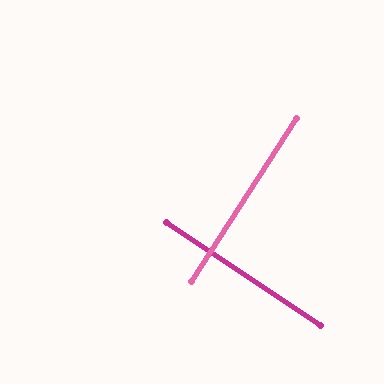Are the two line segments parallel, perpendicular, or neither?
Perpendicular — they meet at approximately 89°.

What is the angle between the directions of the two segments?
Approximately 89 degrees.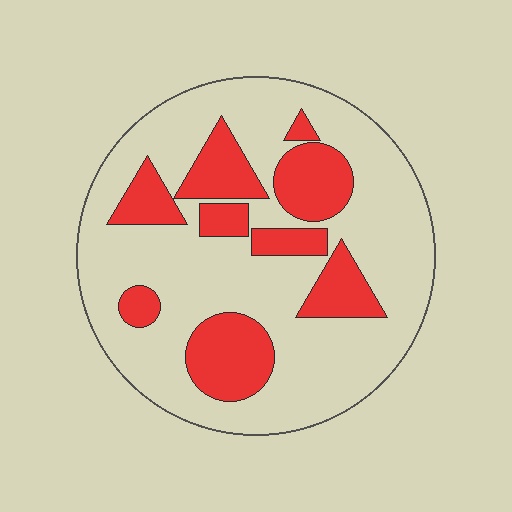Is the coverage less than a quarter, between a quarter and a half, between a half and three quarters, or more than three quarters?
Between a quarter and a half.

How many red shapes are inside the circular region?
9.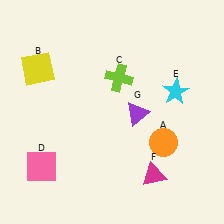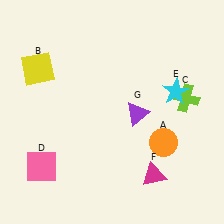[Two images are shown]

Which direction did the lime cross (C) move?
The lime cross (C) moved right.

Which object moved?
The lime cross (C) moved right.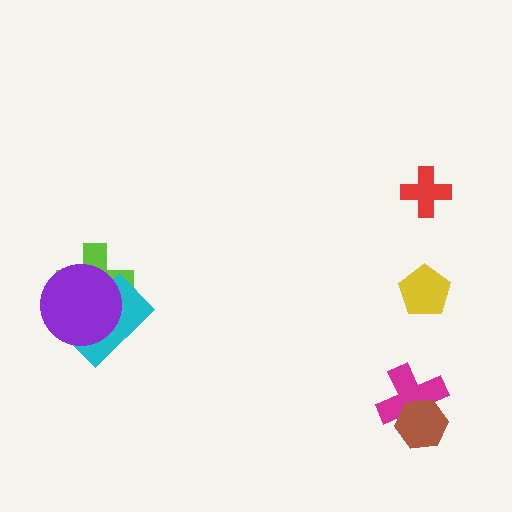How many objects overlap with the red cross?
0 objects overlap with the red cross.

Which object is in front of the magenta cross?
The brown hexagon is in front of the magenta cross.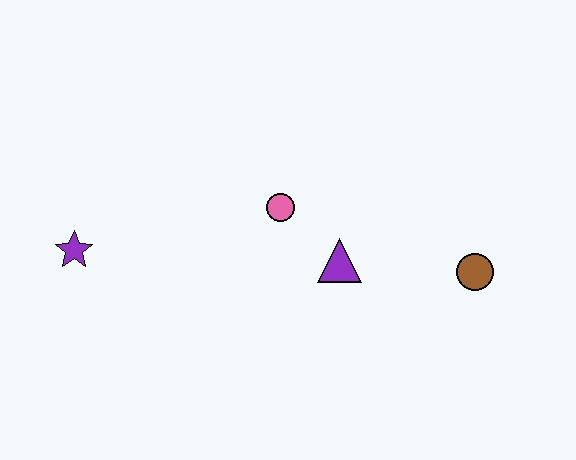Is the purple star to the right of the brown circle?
No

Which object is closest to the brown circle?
The purple triangle is closest to the brown circle.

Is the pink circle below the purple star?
No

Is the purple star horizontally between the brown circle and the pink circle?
No